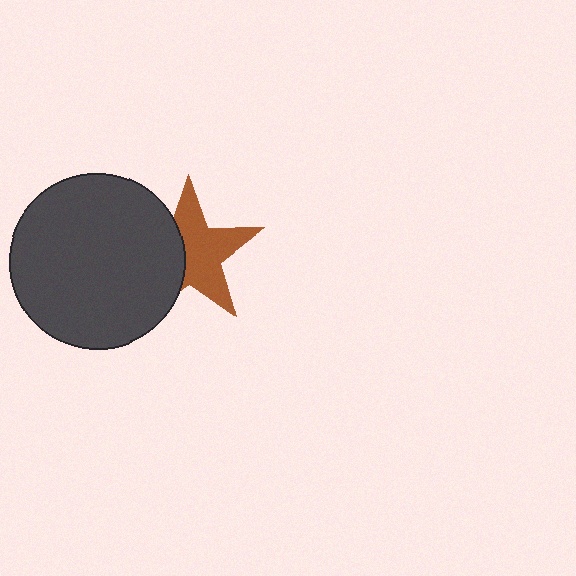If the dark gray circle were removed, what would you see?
You would see the complete brown star.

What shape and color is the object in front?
The object in front is a dark gray circle.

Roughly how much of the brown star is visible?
About half of it is visible (roughly 61%).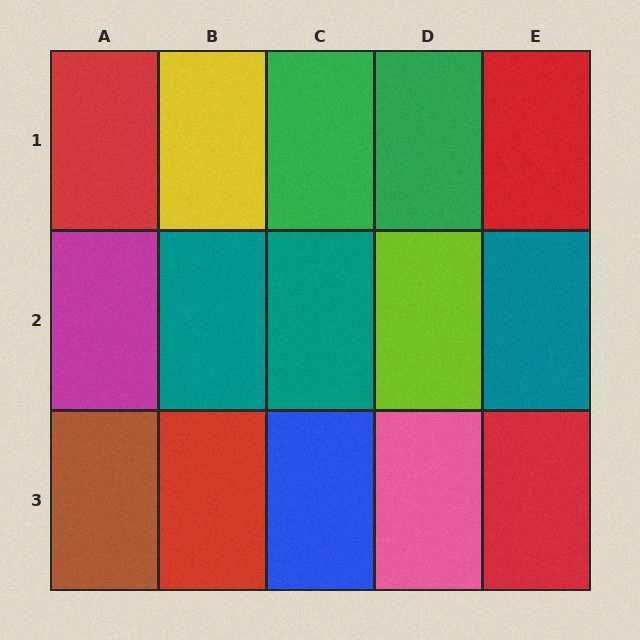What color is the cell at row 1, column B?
Yellow.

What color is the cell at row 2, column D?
Lime.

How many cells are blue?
1 cell is blue.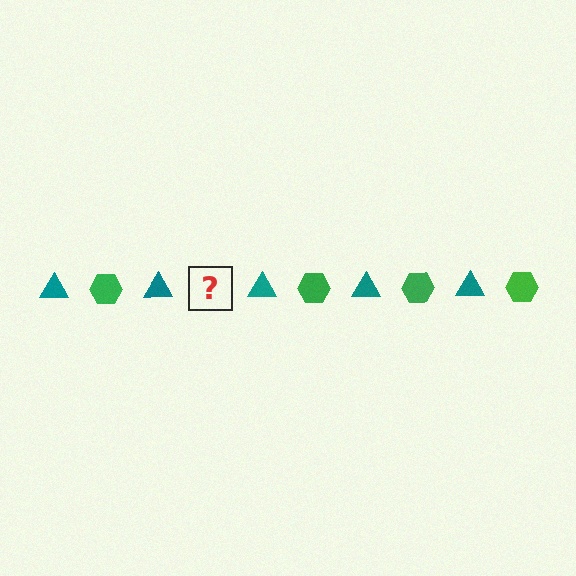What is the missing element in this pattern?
The missing element is a green hexagon.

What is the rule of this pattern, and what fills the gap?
The rule is that the pattern alternates between teal triangle and green hexagon. The gap should be filled with a green hexagon.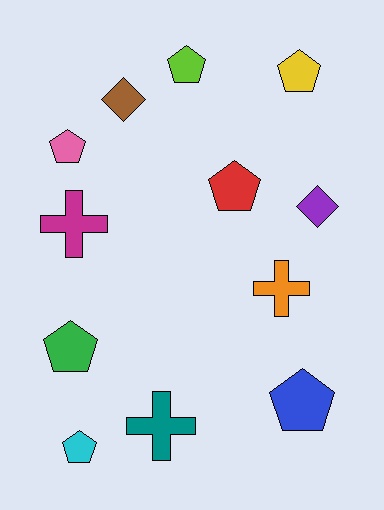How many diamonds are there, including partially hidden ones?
There are 2 diamonds.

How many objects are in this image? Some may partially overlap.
There are 12 objects.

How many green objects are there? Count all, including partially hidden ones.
There is 1 green object.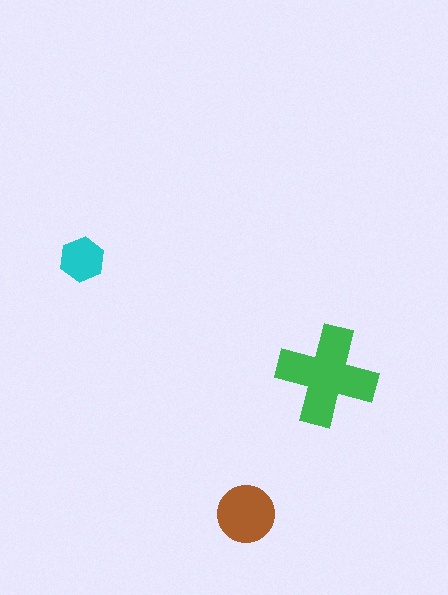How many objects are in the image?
There are 3 objects in the image.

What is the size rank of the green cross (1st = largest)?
1st.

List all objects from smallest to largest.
The cyan hexagon, the brown circle, the green cross.